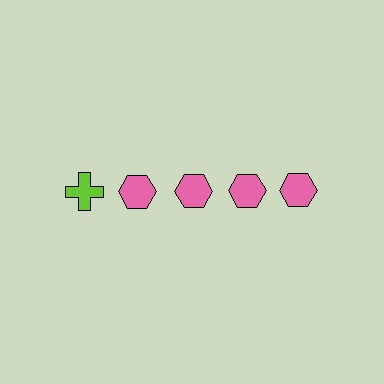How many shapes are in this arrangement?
There are 5 shapes arranged in a grid pattern.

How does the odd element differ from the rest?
It differs in both color (lime instead of pink) and shape (cross instead of hexagon).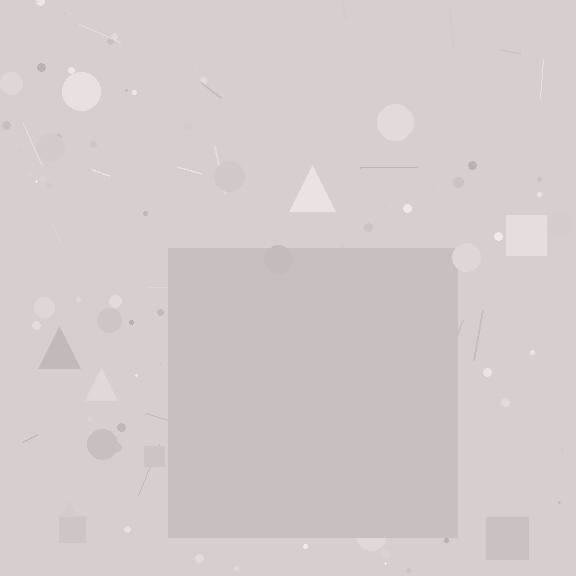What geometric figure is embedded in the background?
A square is embedded in the background.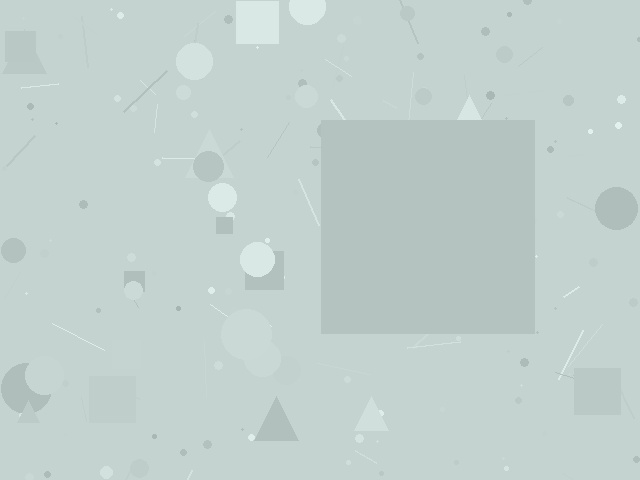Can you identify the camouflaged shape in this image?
The camouflaged shape is a square.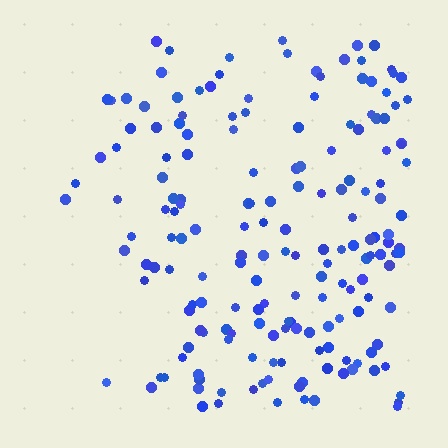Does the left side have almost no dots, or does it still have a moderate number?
Still a moderate number, just noticeably fewer than the right.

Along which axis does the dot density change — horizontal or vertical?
Horizontal.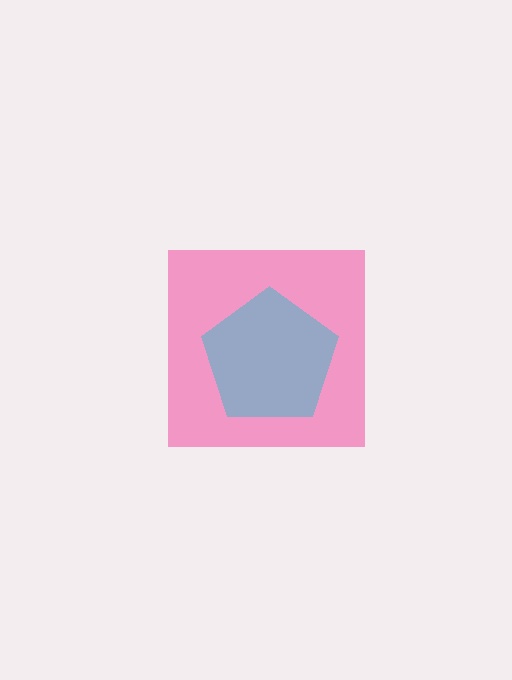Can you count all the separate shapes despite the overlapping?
Yes, there are 2 separate shapes.